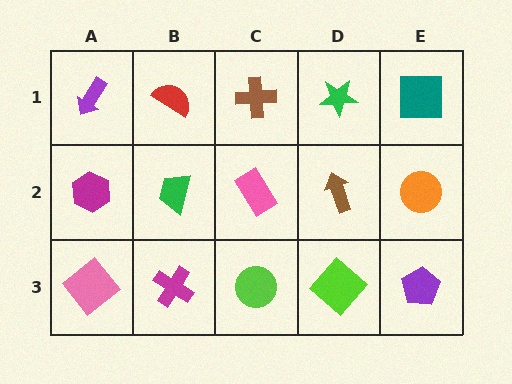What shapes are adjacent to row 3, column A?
A magenta hexagon (row 2, column A), a magenta cross (row 3, column B).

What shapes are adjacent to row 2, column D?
A green star (row 1, column D), a lime diamond (row 3, column D), a pink rectangle (row 2, column C), an orange circle (row 2, column E).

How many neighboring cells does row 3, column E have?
2.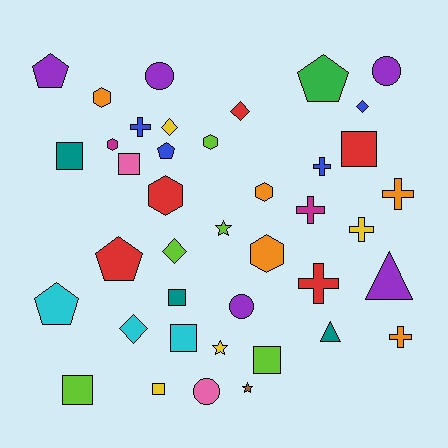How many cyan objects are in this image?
There are 3 cyan objects.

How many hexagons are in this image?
There are 6 hexagons.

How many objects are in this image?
There are 40 objects.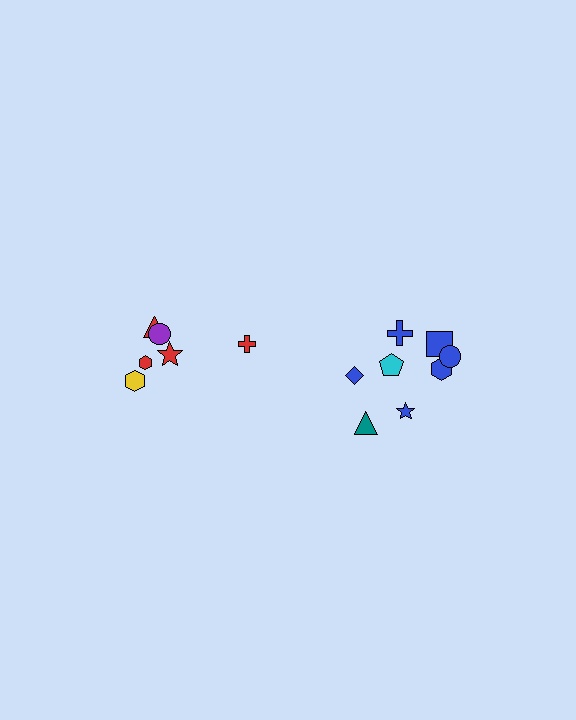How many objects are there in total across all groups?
There are 14 objects.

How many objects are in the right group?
There are 8 objects.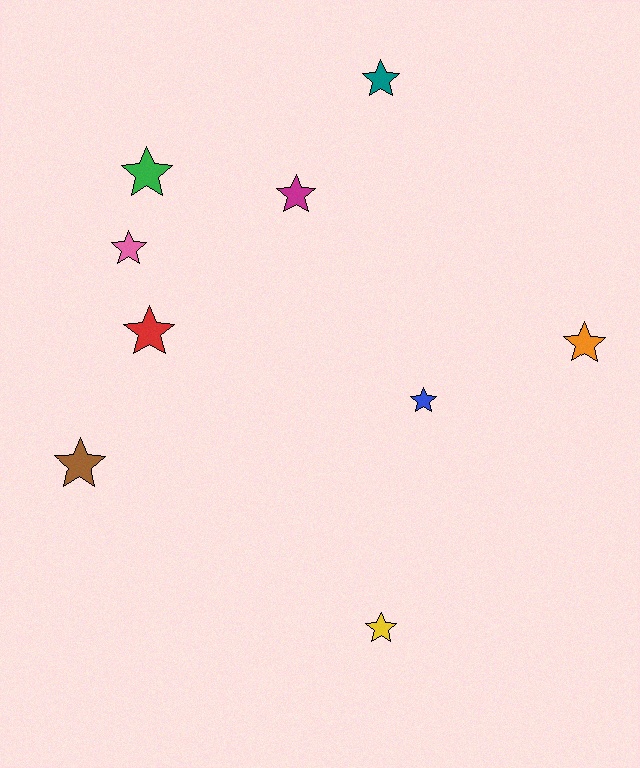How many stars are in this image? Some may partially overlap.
There are 9 stars.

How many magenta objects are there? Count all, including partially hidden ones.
There is 1 magenta object.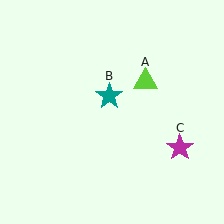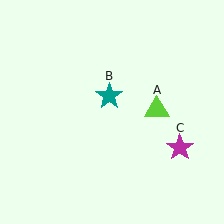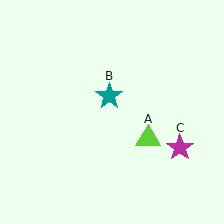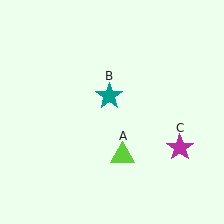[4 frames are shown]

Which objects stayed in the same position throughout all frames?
Teal star (object B) and magenta star (object C) remained stationary.